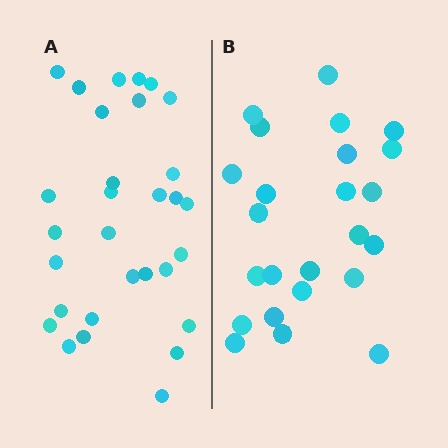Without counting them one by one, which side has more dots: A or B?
Region A (the left region) has more dots.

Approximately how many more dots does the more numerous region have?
Region A has about 6 more dots than region B.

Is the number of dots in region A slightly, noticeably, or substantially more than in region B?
Region A has noticeably more, but not dramatically so. The ratio is roughly 1.2 to 1.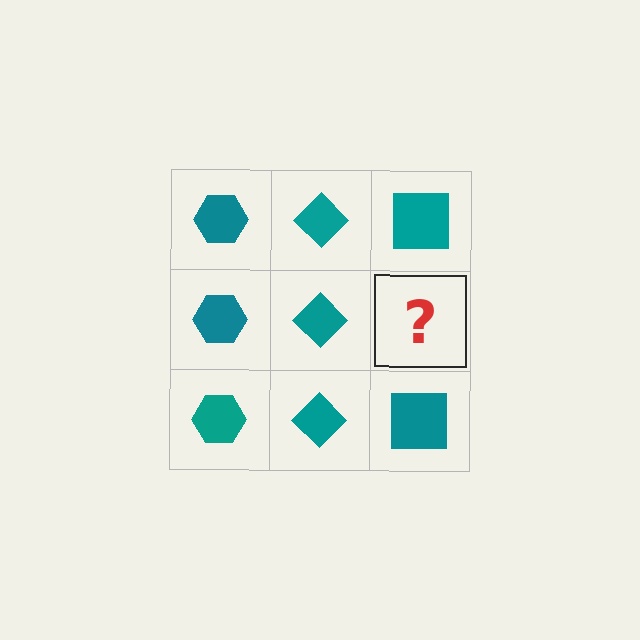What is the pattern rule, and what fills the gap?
The rule is that each column has a consistent shape. The gap should be filled with a teal square.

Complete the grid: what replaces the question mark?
The question mark should be replaced with a teal square.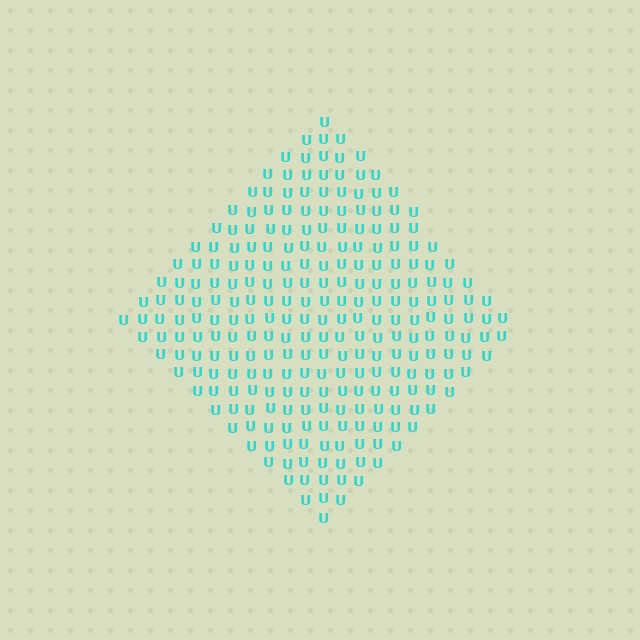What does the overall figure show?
The overall figure shows a diamond.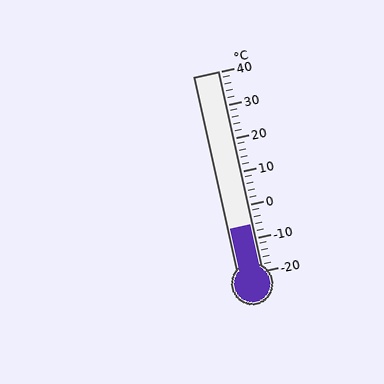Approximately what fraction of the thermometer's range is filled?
The thermometer is filled to approximately 25% of its range.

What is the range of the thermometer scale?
The thermometer scale ranges from -20°C to 40°C.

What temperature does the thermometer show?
The thermometer shows approximately -6°C.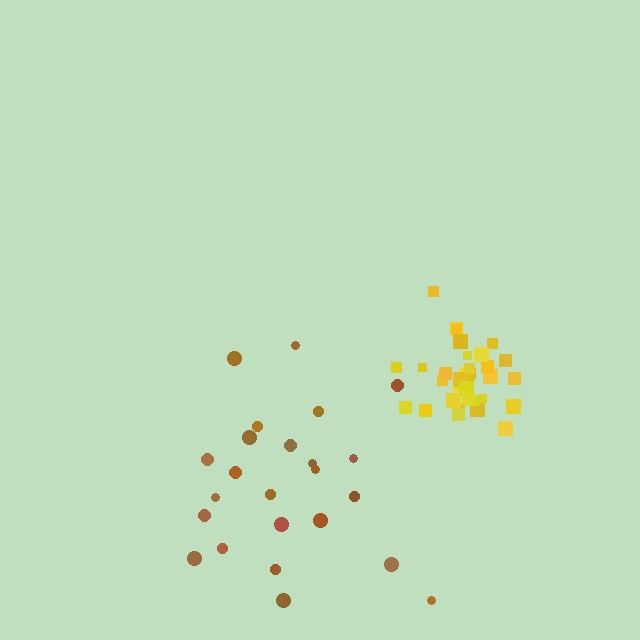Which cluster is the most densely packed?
Yellow.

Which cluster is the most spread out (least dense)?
Brown.